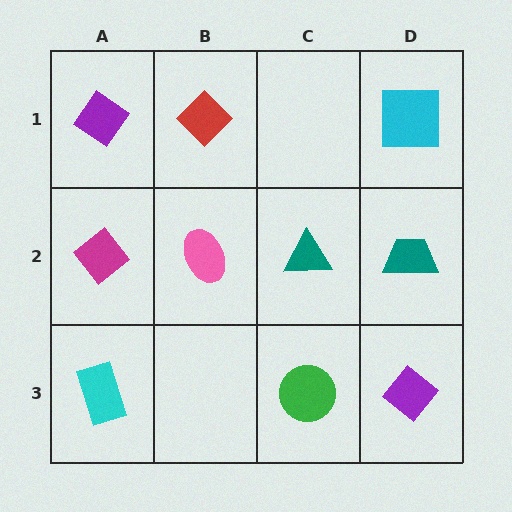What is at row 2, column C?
A teal triangle.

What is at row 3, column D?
A purple diamond.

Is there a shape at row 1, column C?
No, that cell is empty.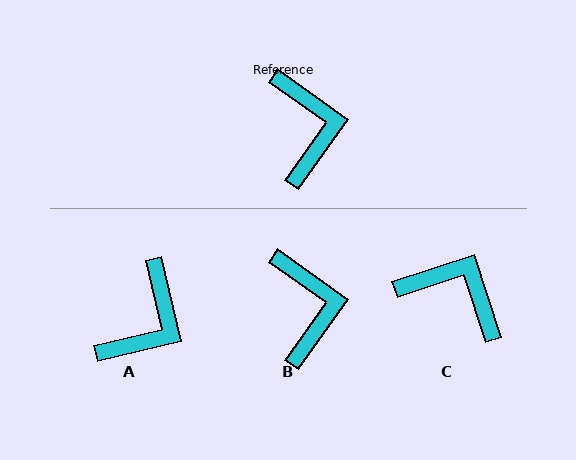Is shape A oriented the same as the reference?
No, it is off by about 41 degrees.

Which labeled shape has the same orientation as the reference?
B.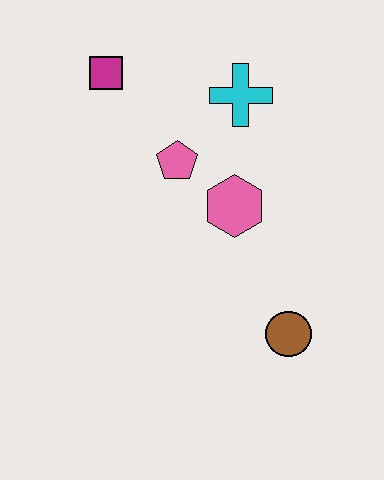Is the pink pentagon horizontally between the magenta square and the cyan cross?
Yes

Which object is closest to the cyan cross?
The pink pentagon is closest to the cyan cross.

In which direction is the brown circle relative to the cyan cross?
The brown circle is below the cyan cross.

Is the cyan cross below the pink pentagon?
No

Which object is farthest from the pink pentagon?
The brown circle is farthest from the pink pentagon.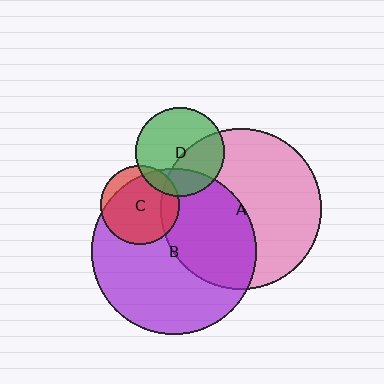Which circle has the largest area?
Circle B (purple).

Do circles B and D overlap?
Yes.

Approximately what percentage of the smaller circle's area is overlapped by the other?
Approximately 20%.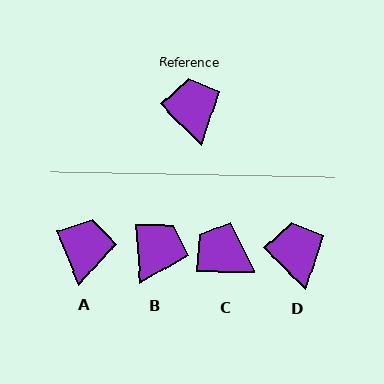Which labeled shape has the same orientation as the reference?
D.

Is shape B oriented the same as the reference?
No, it is off by about 42 degrees.